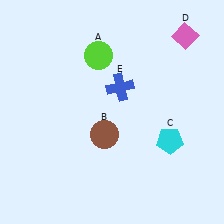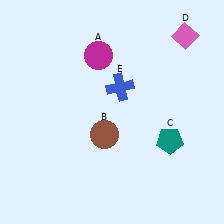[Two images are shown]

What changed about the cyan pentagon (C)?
In Image 1, C is cyan. In Image 2, it changed to teal.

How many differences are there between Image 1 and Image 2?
There are 2 differences between the two images.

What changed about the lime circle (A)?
In Image 1, A is lime. In Image 2, it changed to magenta.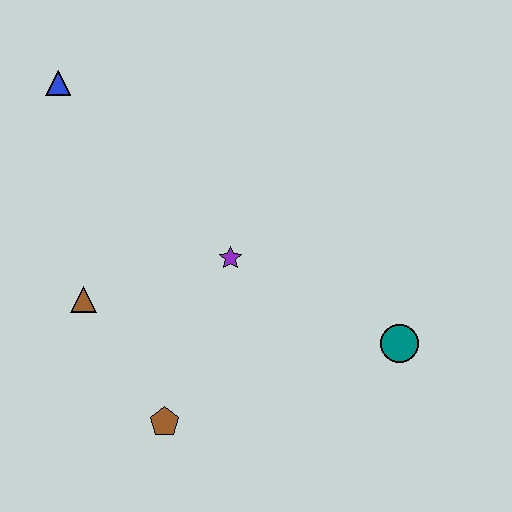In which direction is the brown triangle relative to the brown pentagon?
The brown triangle is above the brown pentagon.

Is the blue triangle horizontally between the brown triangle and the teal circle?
No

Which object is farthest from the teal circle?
The blue triangle is farthest from the teal circle.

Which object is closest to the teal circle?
The purple star is closest to the teal circle.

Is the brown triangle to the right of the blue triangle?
Yes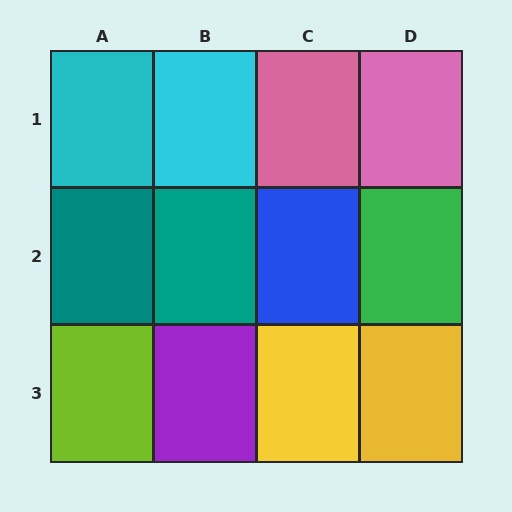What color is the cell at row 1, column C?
Pink.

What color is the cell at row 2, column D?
Green.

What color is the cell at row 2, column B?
Teal.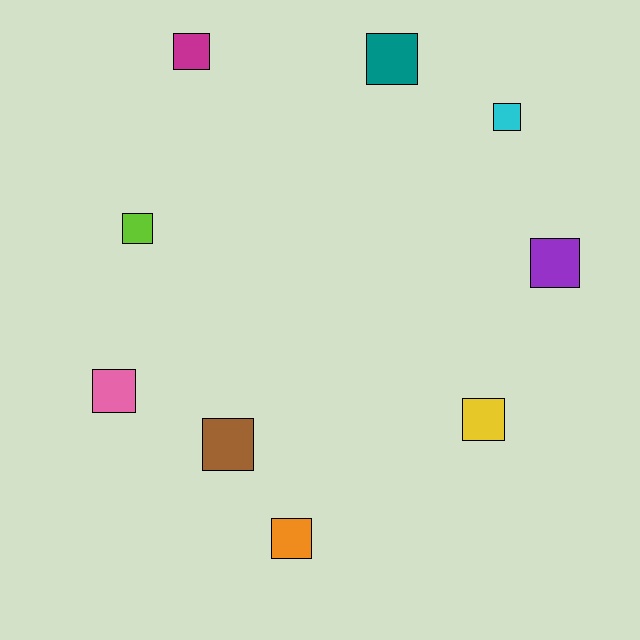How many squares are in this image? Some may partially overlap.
There are 9 squares.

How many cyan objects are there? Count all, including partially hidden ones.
There is 1 cyan object.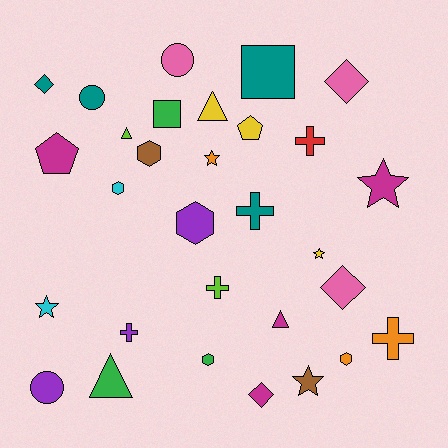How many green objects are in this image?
There are 3 green objects.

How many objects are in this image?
There are 30 objects.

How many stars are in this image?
There are 5 stars.